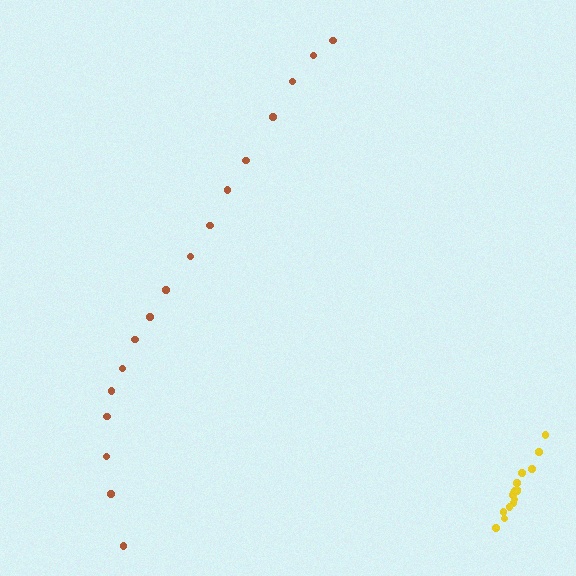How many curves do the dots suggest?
There are 2 distinct paths.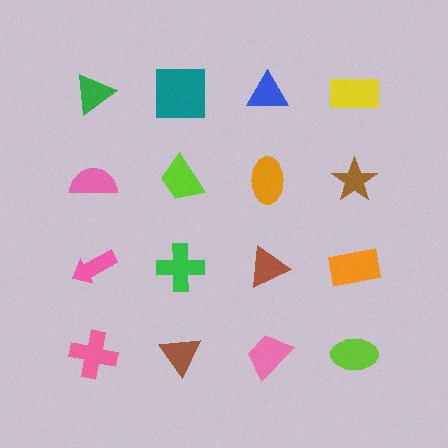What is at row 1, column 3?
A blue triangle.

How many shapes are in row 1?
4 shapes.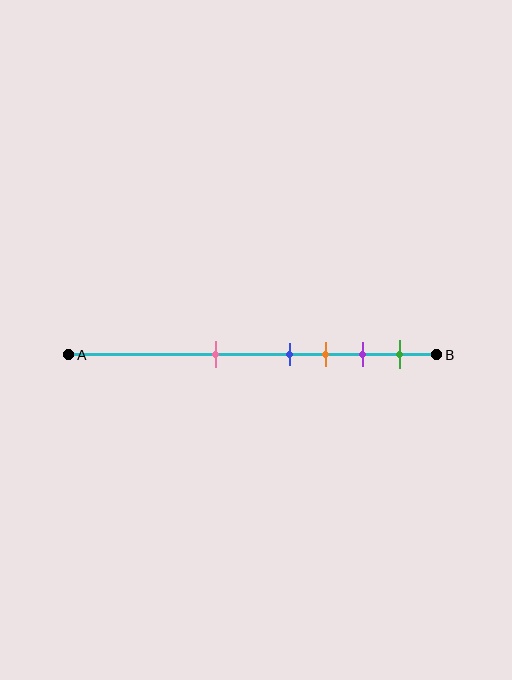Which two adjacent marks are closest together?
The blue and orange marks are the closest adjacent pair.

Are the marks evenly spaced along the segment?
No, the marks are not evenly spaced.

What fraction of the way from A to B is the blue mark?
The blue mark is approximately 60% (0.6) of the way from A to B.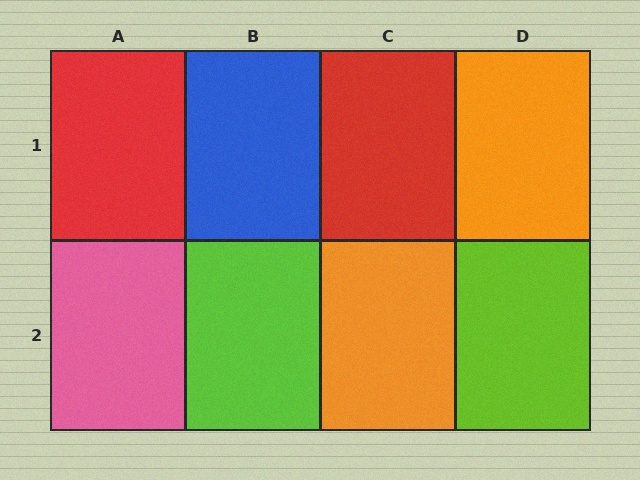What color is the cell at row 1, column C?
Red.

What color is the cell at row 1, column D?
Orange.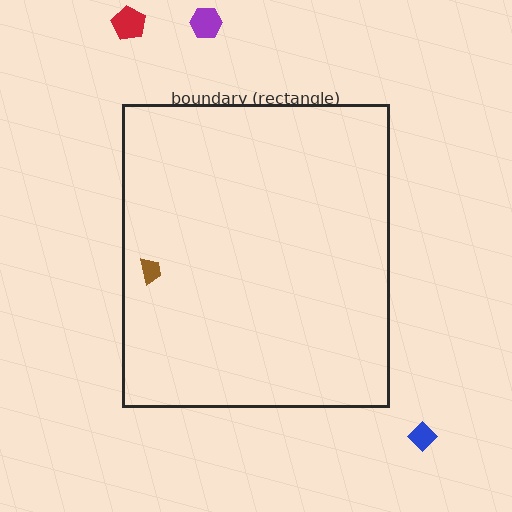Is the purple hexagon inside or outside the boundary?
Outside.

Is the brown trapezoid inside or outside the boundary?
Inside.